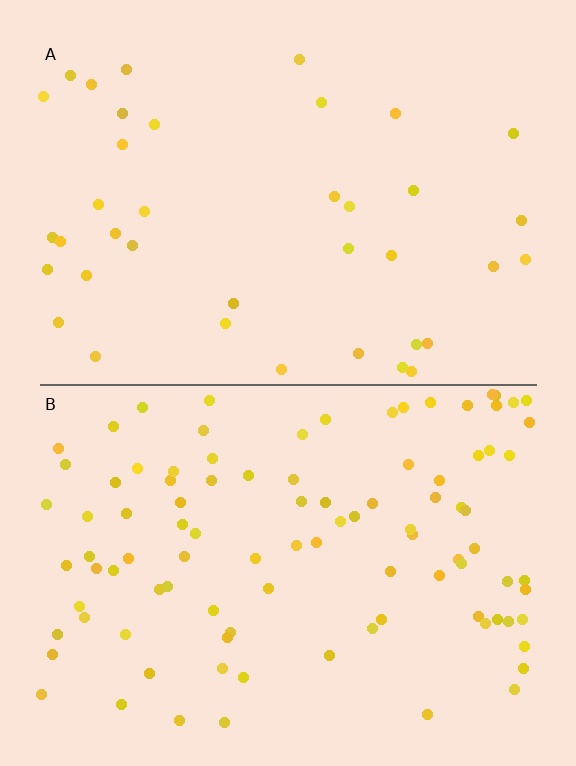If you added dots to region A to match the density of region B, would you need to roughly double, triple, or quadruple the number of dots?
Approximately triple.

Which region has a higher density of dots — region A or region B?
B (the bottom).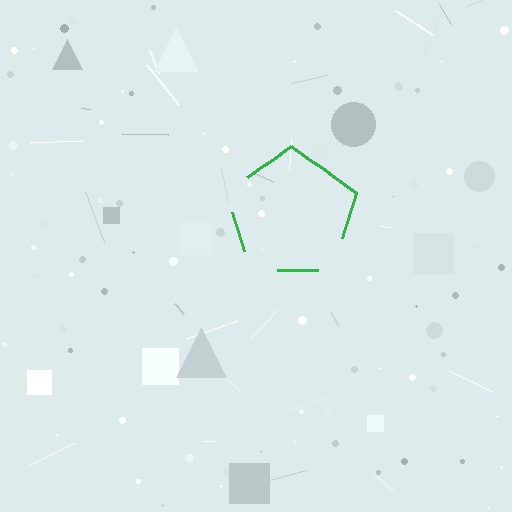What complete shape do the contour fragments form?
The contour fragments form a pentagon.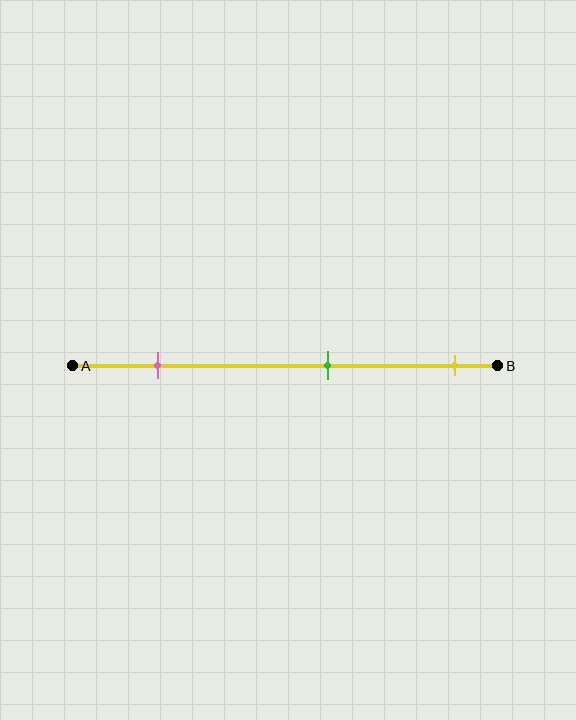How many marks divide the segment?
There are 3 marks dividing the segment.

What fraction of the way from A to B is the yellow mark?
The yellow mark is approximately 90% (0.9) of the way from A to B.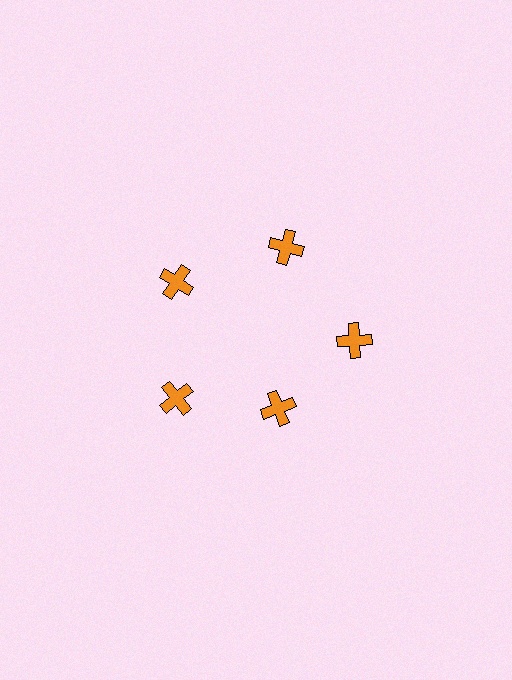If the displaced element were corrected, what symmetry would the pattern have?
It would have 5-fold rotational symmetry — the pattern would map onto itself every 72 degrees.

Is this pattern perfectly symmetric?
No. The 5 orange crosses are arranged in a ring, but one element near the 5 o'clock position is pulled inward toward the center, breaking the 5-fold rotational symmetry.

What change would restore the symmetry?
The symmetry would be restored by moving it outward, back onto the ring so that all 5 crosses sit at equal angles and equal distance from the center.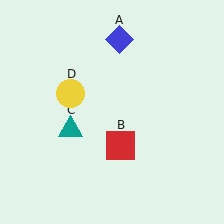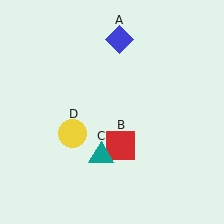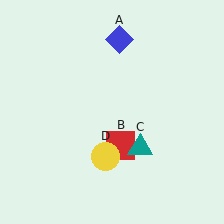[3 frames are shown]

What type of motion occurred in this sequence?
The teal triangle (object C), yellow circle (object D) rotated counterclockwise around the center of the scene.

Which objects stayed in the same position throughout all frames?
Blue diamond (object A) and red square (object B) remained stationary.